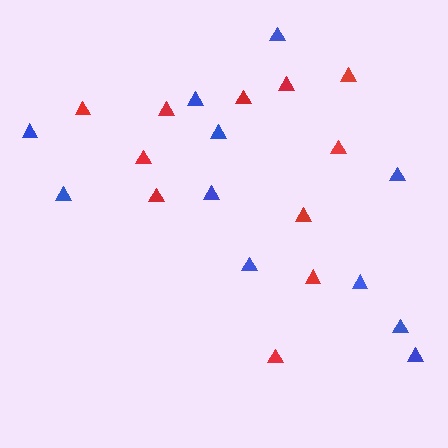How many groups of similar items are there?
There are 2 groups: one group of blue triangles (11) and one group of red triangles (11).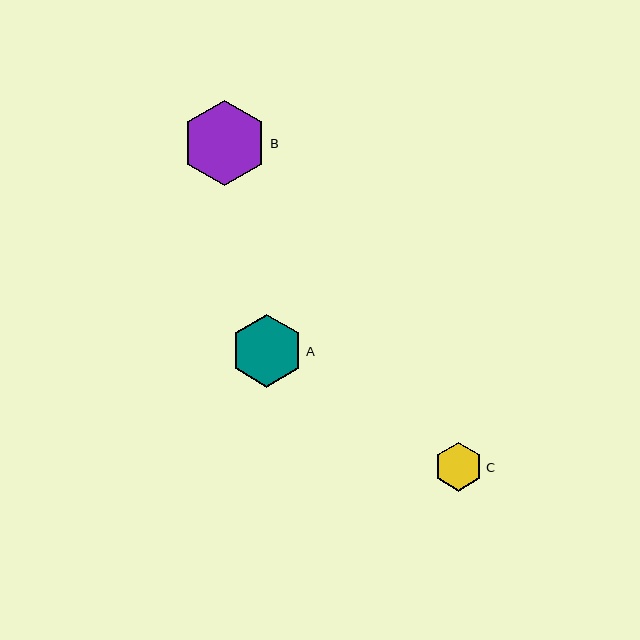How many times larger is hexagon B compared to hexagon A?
Hexagon B is approximately 1.2 times the size of hexagon A.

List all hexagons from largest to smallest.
From largest to smallest: B, A, C.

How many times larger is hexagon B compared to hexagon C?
Hexagon B is approximately 1.7 times the size of hexagon C.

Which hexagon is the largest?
Hexagon B is the largest with a size of approximately 85 pixels.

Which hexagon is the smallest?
Hexagon C is the smallest with a size of approximately 49 pixels.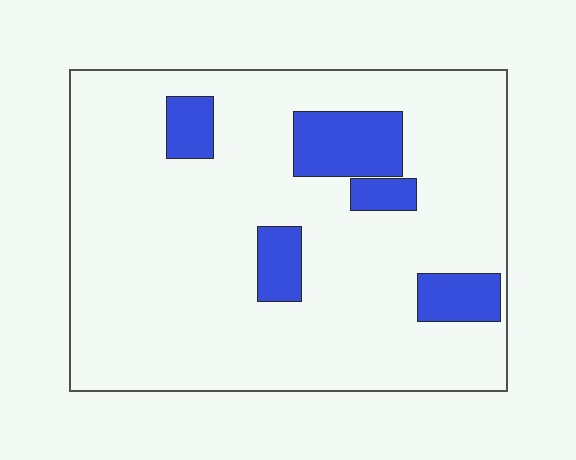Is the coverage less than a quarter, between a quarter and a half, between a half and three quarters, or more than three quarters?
Less than a quarter.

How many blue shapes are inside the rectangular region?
5.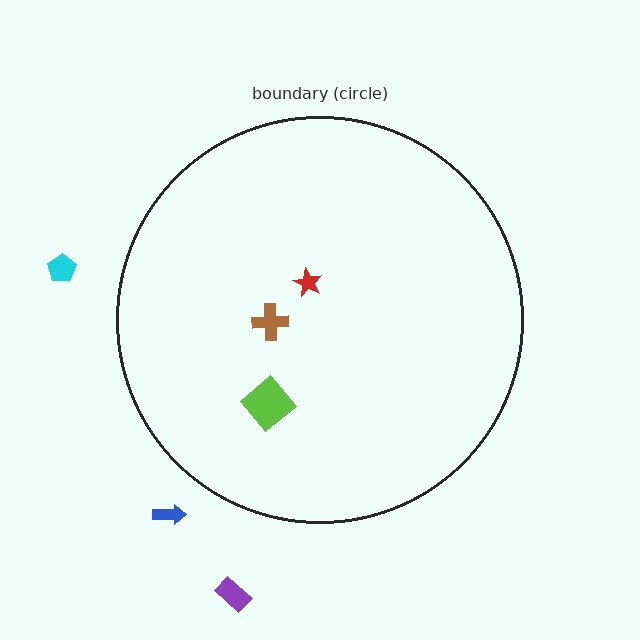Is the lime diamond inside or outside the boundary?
Inside.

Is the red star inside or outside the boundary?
Inside.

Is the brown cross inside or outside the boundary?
Inside.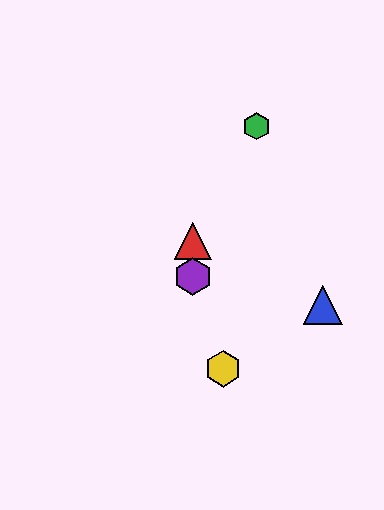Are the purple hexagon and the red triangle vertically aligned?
Yes, both are at x≈193.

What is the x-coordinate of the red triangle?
The red triangle is at x≈193.